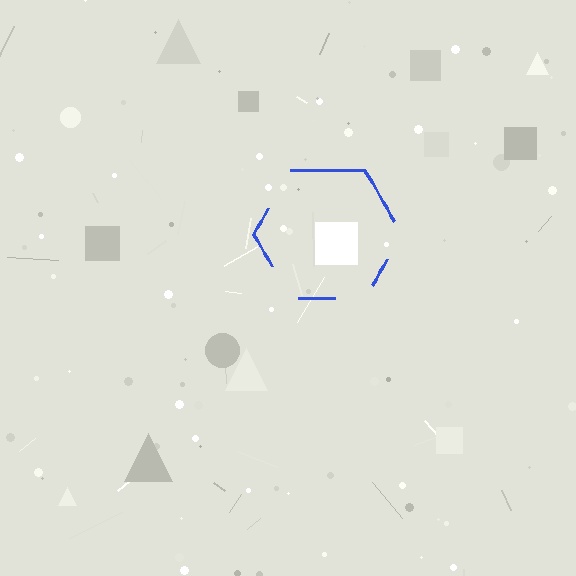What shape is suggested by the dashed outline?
The dashed outline suggests a hexagon.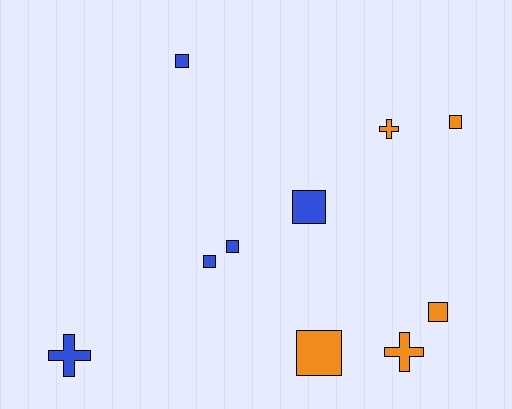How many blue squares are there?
There are 4 blue squares.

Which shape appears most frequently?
Square, with 7 objects.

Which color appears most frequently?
Orange, with 5 objects.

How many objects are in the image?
There are 10 objects.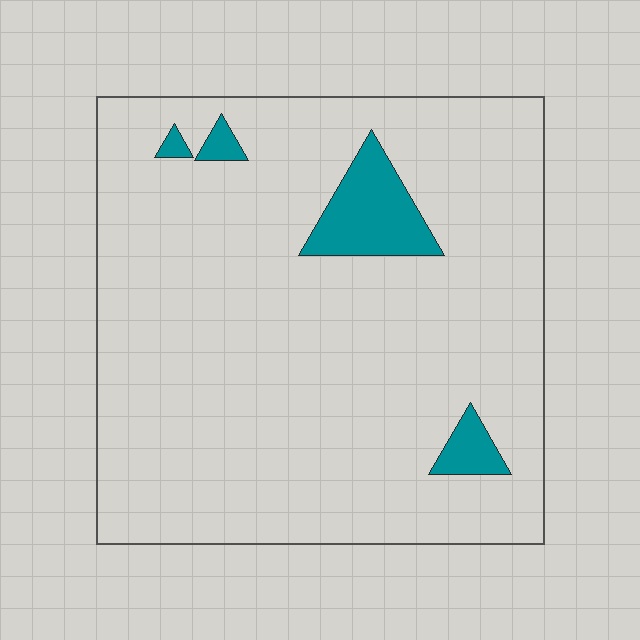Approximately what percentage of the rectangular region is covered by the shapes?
Approximately 5%.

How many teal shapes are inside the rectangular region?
4.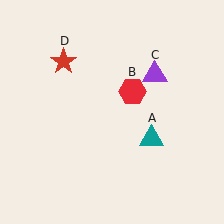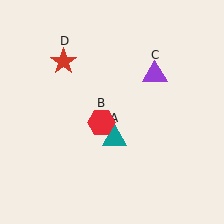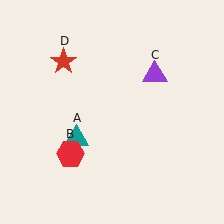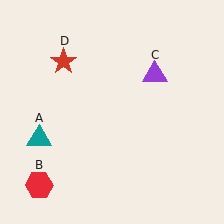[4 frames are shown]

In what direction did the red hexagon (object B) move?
The red hexagon (object B) moved down and to the left.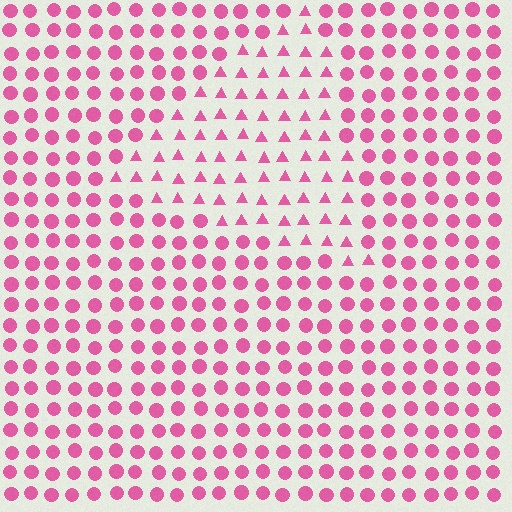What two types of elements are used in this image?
The image uses triangles inside the triangle region and circles outside it.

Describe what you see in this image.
The image is filled with small pink elements arranged in a uniform grid. A triangle-shaped region contains triangles, while the surrounding area contains circles. The boundary is defined purely by the change in element shape.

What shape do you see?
I see a triangle.